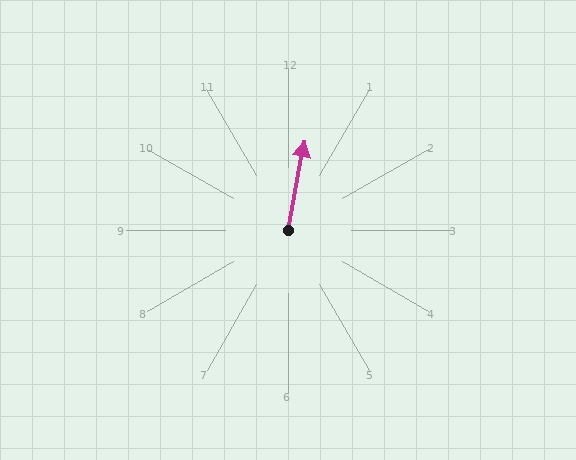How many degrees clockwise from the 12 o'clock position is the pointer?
Approximately 10 degrees.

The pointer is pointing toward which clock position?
Roughly 12 o'clock.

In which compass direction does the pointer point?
North.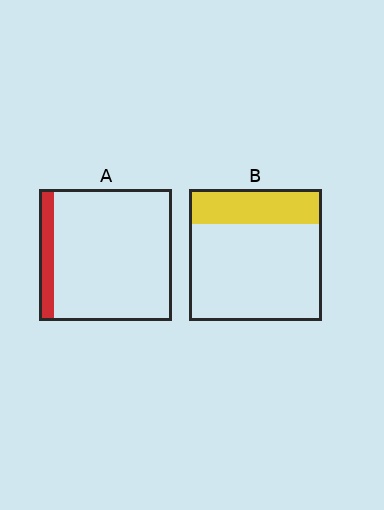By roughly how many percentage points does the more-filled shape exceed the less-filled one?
By roughly 15 percentage points (B over A).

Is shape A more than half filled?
No.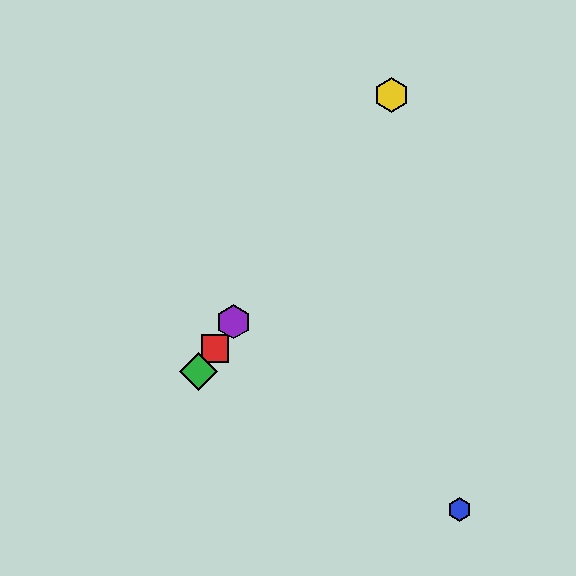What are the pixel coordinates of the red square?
The red square is at (215, 349).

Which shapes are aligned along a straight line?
The red square, the green diamond, the yellow hexagon, the purple hexagon are aligned along a straight line.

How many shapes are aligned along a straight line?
4 shapes (the red square, the green diamond, the yellow hexagon, the purple hexagon) are aligned along a straight line.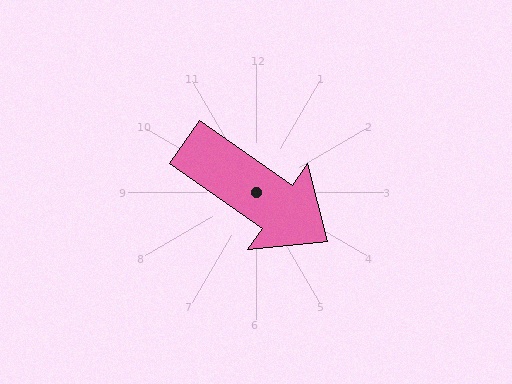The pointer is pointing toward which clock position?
Roughly 4 o'clock.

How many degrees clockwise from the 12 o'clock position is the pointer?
Approximately 125 degrees.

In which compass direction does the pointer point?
Southeast.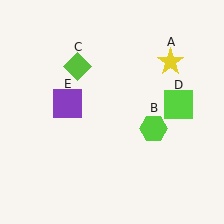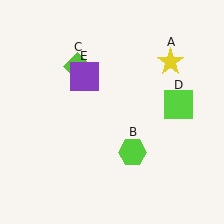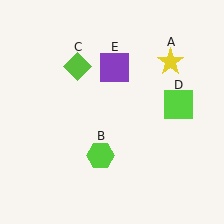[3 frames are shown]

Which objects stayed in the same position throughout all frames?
Yellow star (object A) and lime diamond (object C) and lime square (object D) remained stationary.